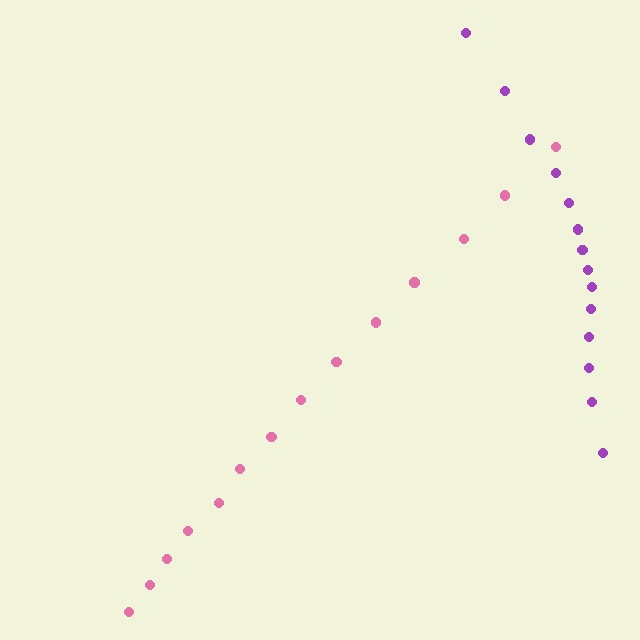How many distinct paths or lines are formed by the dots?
There are 2 distinct paths.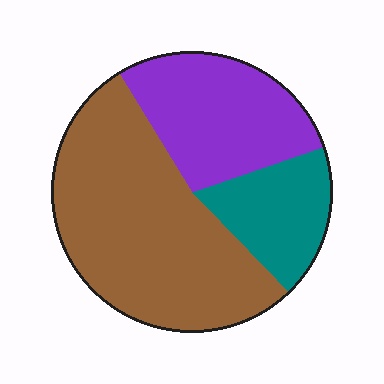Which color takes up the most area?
Brown, at roughly 55%.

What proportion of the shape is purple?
Purple covers around 30% of the shape.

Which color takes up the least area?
Teal, at roughly 20%.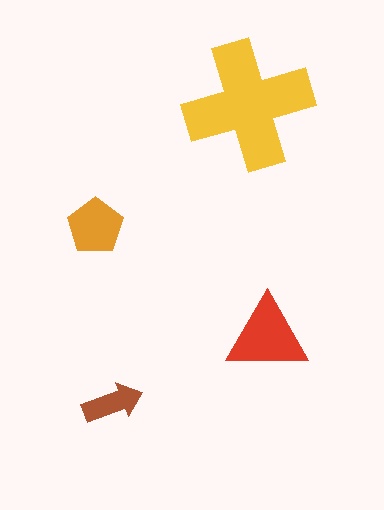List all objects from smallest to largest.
The brown arrow, the orange pentagon, the red triangle, the yellow cross.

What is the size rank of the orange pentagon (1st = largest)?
3rd.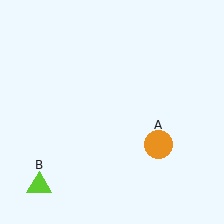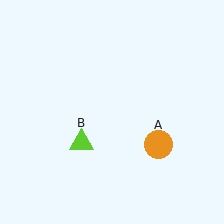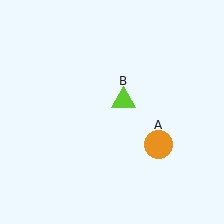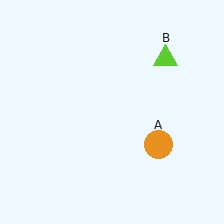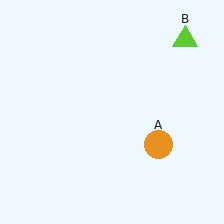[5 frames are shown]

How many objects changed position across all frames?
1 object changed position: lime triangle (object B).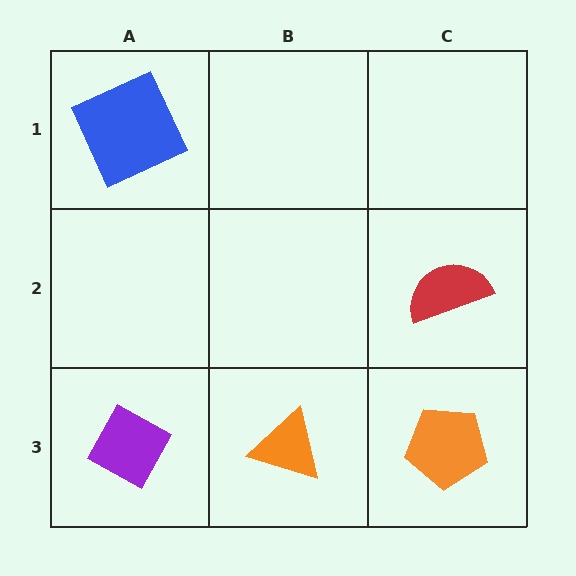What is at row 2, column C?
A red semicircle.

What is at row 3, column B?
An orange triangle.